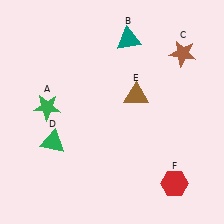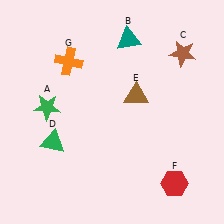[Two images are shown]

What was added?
An orange cross (G) was added in Image 2.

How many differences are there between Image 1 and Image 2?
There is 1 difference between the two images.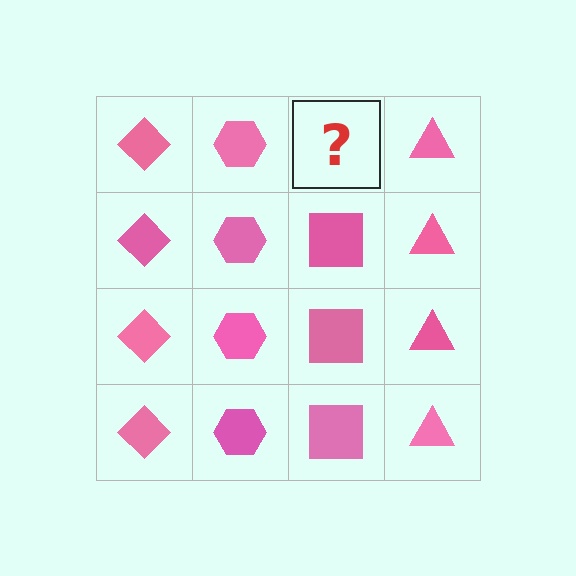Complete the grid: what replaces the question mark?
The question mark should be replaced with a pink square.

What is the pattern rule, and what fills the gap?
The rule is that each column has a consistent shape. The gap should be filled with a pink square.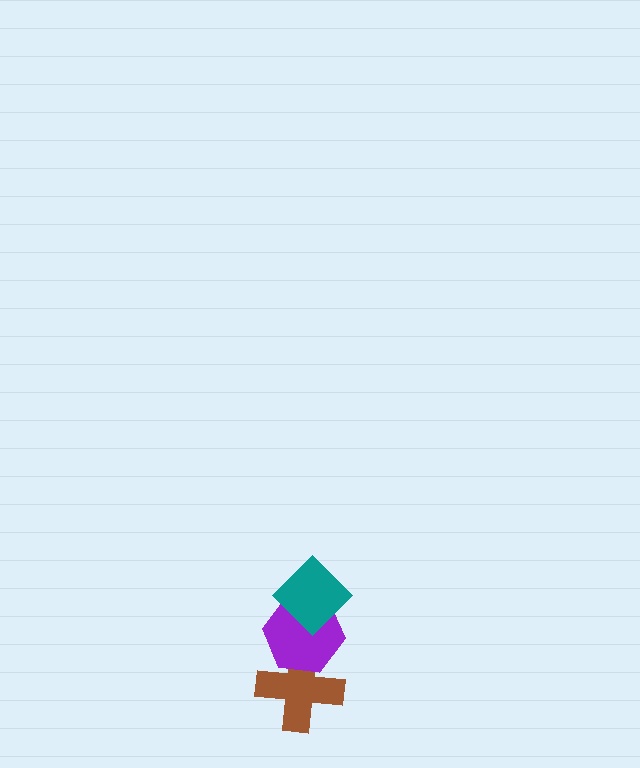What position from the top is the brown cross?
The brown cross is 3rd from the top.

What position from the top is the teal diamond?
The teal diamond is 1st from the top.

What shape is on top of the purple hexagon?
The teal diamond is on top of the purple hexagon.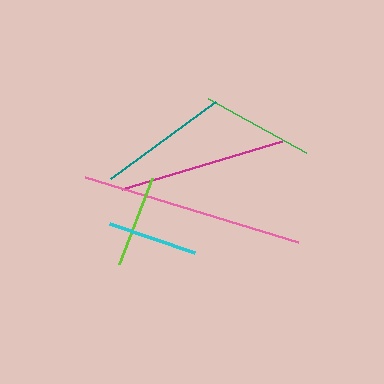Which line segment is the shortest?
The cyan line is the shortest at approximately 90 pixels.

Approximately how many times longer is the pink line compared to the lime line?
The pink line is approximately 2.4 times the length of the lime line.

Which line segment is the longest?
The pink line is the longest at approximately 223 pixels.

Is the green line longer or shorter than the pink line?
The pink line is longer than the green line.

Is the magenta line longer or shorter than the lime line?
The magenta line is longer than the lime line.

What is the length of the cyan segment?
The cyan segment is approximately 90 pixels long.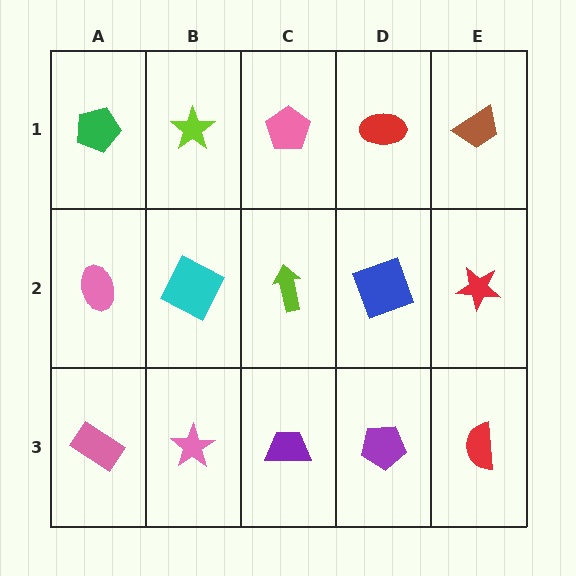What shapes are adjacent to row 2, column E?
A brown trapezoid (row 1, column E), a red semicircle (row 3, column E), a blue square (row 2, column D).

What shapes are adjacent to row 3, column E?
A red star (row 2, column E), a purple pentagon (row 3, column D).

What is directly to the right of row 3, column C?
A purple pentagon.